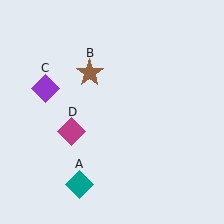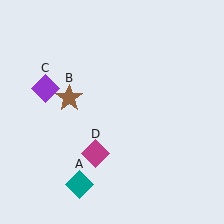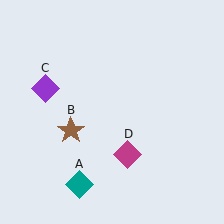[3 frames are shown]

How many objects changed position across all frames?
2 objects changed position: brown star (object B), magenta diamond (object D).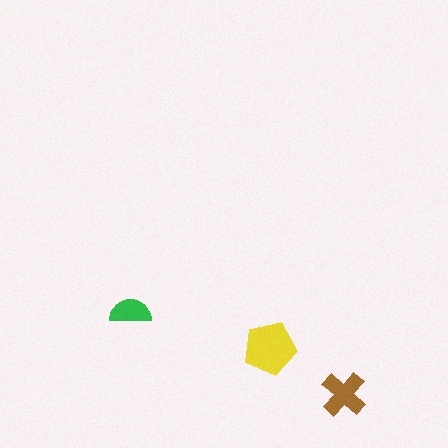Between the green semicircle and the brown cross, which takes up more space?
The brown cross.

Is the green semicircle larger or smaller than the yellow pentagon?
Smaller.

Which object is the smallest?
The green semicircle.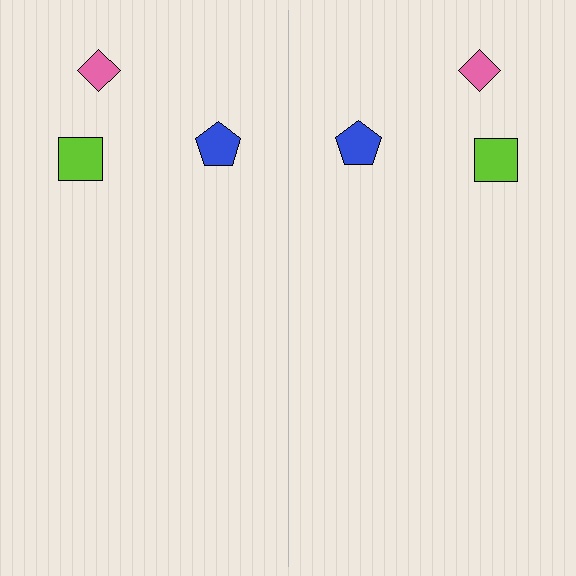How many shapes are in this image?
There are 6 shapes in this image.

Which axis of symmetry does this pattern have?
The pattern has a vertical axis of symmetry running through the center of the image.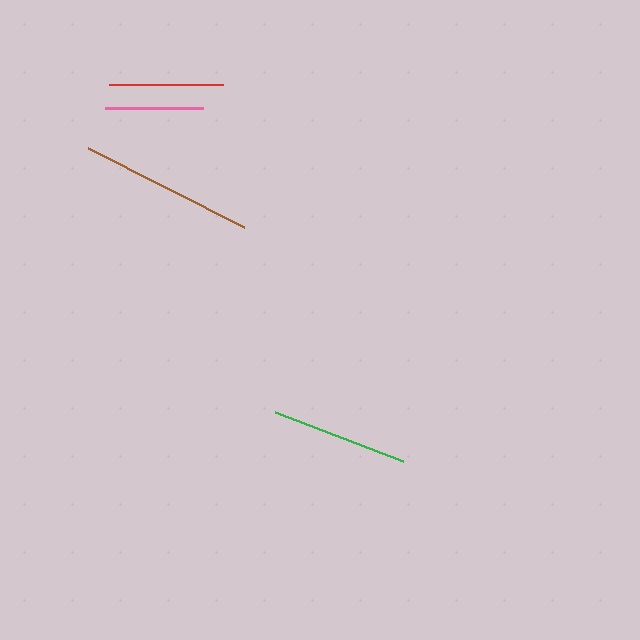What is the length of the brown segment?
The brown segment is approximately 175 pixels long.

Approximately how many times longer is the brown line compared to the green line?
The brown line is approximately 1.3 times the length of the green line.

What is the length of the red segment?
The red segment is approximately 114 pixels long.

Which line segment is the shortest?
The pink line is the shortest at approximately 98 pixels.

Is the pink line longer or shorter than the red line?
The red line is longer than the pink line.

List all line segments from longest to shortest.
From longest to shortest: brown, green, red, pink.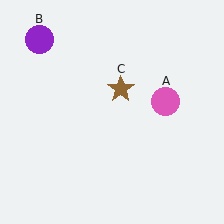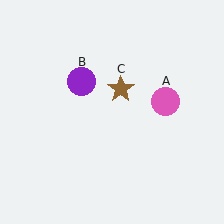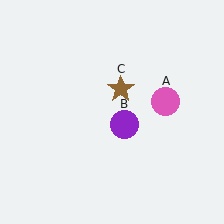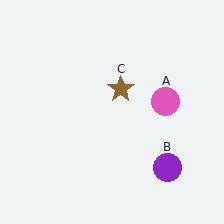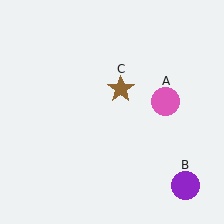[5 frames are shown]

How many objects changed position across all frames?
1 object changed position: purple circle (object B).